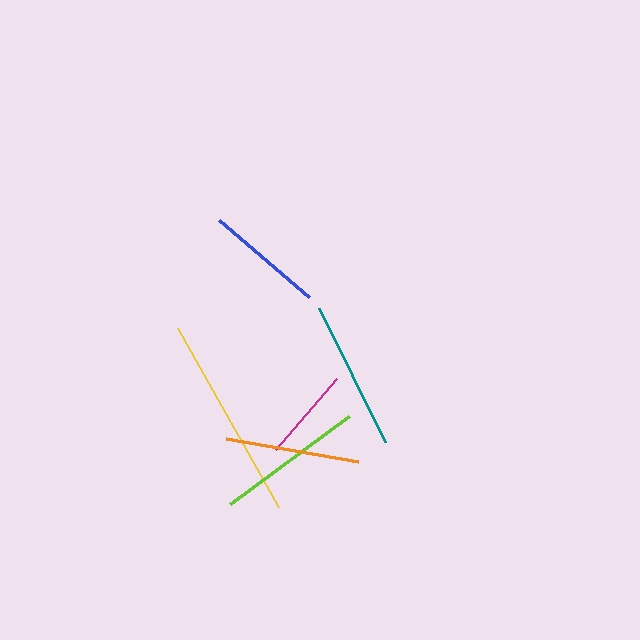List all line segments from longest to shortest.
From longest to shortest: yellow, teal, lime, orange, blue, magenta.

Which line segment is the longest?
The yellow line is the longest at approximately 206 pixels.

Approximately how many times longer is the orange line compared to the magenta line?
The orange line is approximately 1.4 times the length of the magenta line.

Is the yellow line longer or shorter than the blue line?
The yellow line is longer than the blue line.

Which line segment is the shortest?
The magenta line is the shortest at approximately 94 pixels.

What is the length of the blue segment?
The blue segment is approximately 118 pixels long.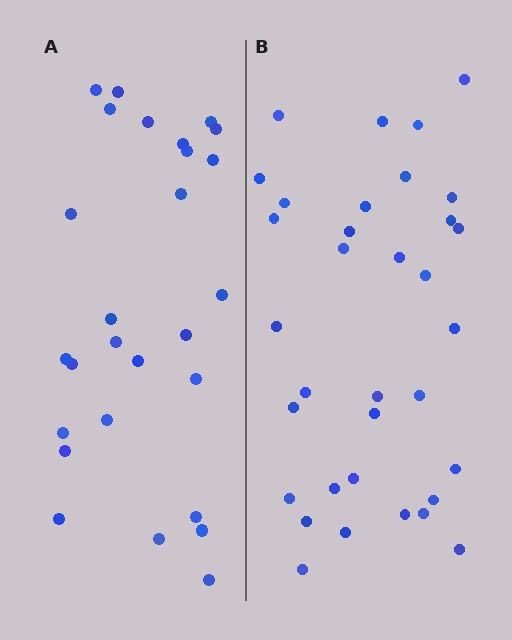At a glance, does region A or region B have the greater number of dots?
Region B (the right region) has more dots.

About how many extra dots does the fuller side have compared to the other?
Region B has roughly 8 or so more dots than region A.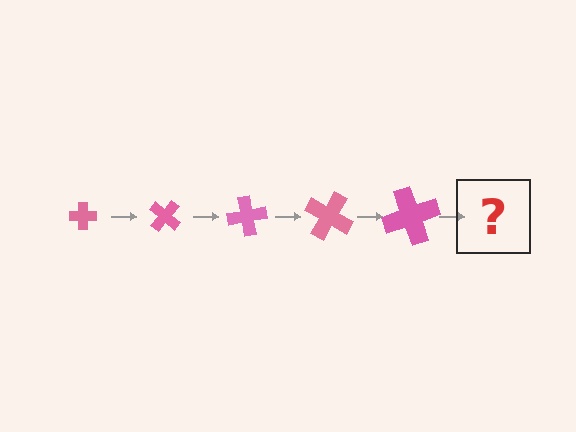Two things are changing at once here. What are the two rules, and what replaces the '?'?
The two rules are that the cross grows larger each step and it rotates 40 degrees each step. The '?' should be a cross, larger than the previous one and rotated 200 degrees from the start.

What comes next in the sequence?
The next element should be a cross, larger than the previous one and rotated 200 degrees from the start.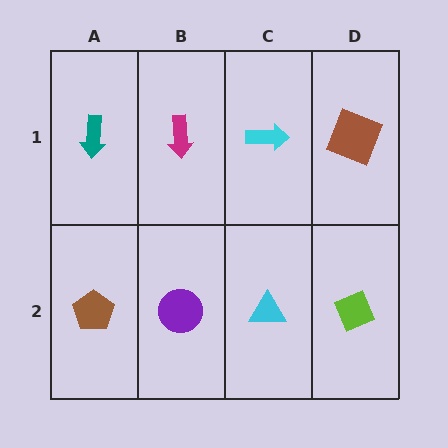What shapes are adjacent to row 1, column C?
A cyan triangle (row 2, column C), a magenta arrow (row 1, column B), a brown square (row 1, column D).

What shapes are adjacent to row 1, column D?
A lime diamond (row 2, column D), a cyan arrow (row 1, column C).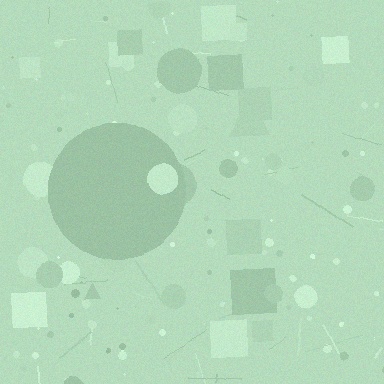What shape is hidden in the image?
A circle is hidden in the image.